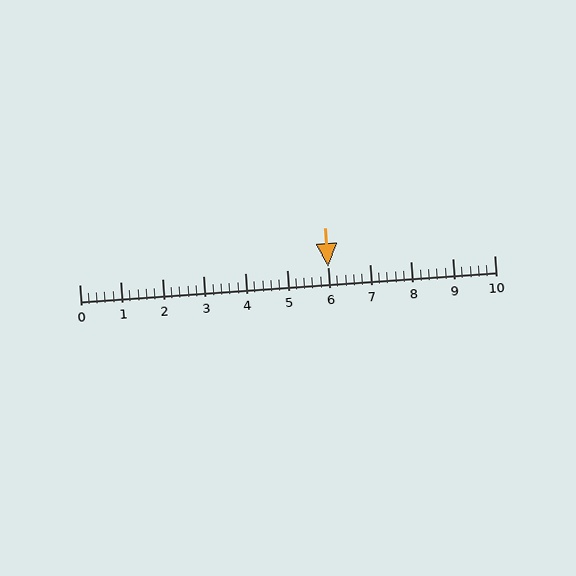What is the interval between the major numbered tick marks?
The major tick marks are spaced 1 units apart.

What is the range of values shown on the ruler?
The ruler shows values from 0 to 10.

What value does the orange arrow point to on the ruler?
The orange arrow points to approximately 6.0.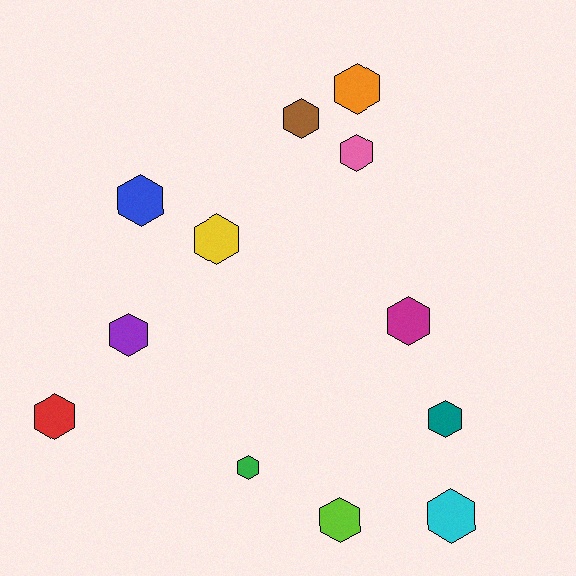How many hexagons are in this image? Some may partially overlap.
There are 12 hexagons.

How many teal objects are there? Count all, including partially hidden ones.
There is 1 teal object.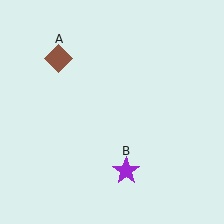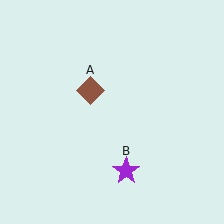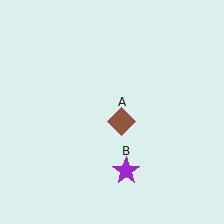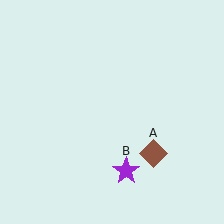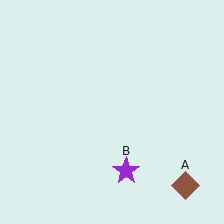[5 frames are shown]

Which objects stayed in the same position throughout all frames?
Purple star (object B) remained stationary.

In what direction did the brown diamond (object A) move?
The brown diamond (object A) moved down and to the right.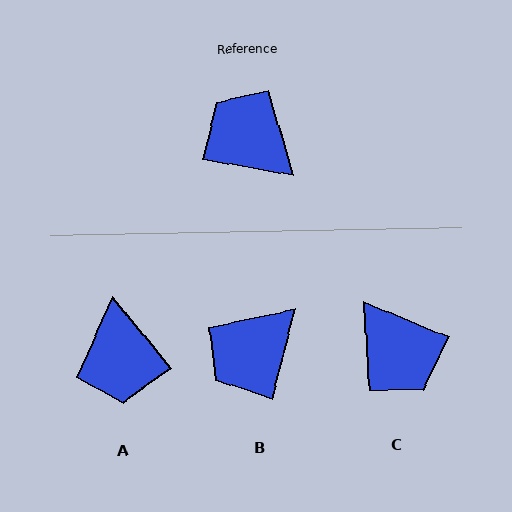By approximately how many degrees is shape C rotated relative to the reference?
Approximately 167 degrees counter-clockwise.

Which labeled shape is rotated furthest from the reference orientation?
C, about 167 degrees away.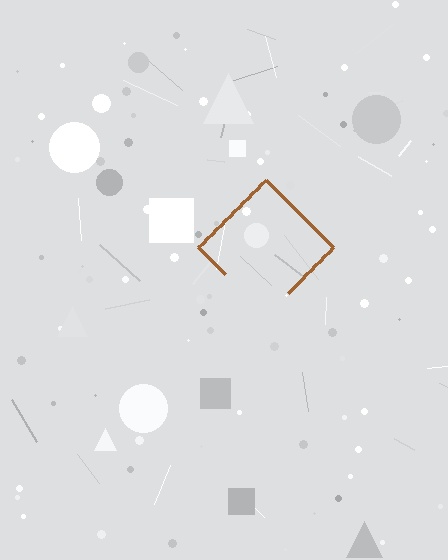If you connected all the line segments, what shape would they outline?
They would outline a diamond.